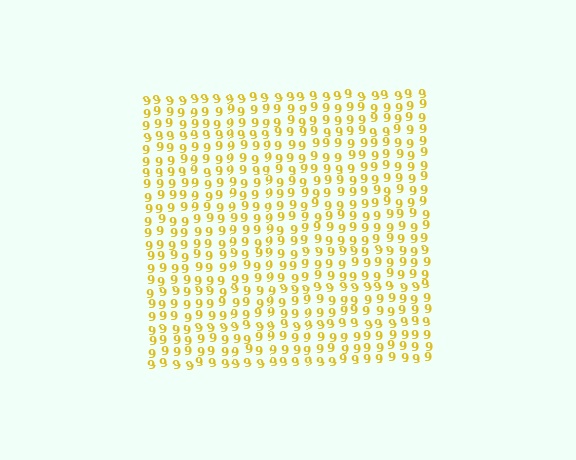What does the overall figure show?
The overall figure shows a square.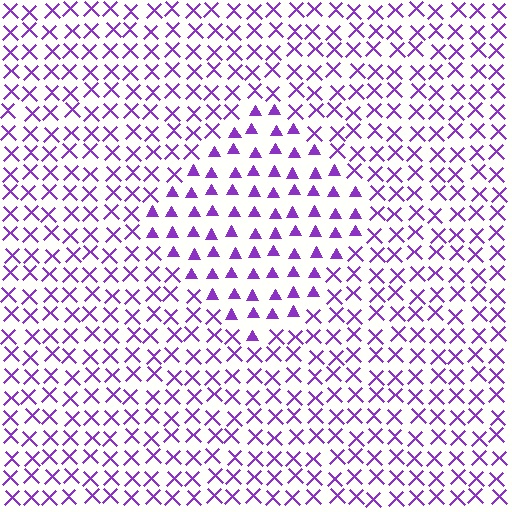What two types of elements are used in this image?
The image uses triangles inside the diamond region and X marks outside it.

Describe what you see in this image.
The image is filled with small purple elements arranged in a uniform grid. A diamond-shaped region contains triangles, while the surrounding area contains X marks. The boundary is defined purely by the change in element shape.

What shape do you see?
I see a diamond.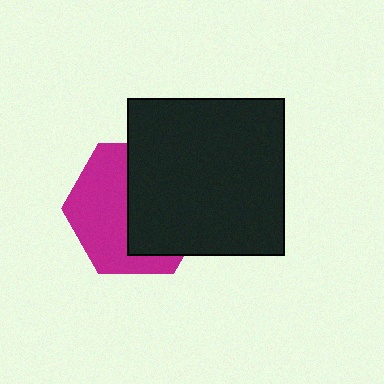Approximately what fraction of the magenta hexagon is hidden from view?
Roughly 51% of the magenta hexagon is hidden behind the black square.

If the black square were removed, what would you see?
You would see the complete magenta hexagon.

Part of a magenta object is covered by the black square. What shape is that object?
It is a hexagon.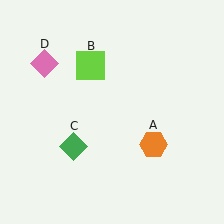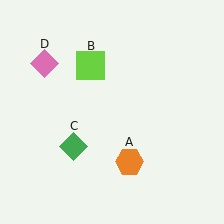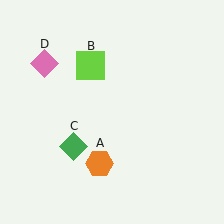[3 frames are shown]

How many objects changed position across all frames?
1 object changed position: orange hexagon (object A).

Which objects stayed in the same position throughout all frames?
Lime square (object B) and green diamond (object C) and pink diamond (object D) remained stationary.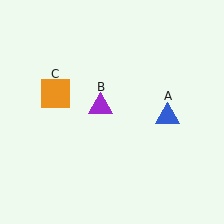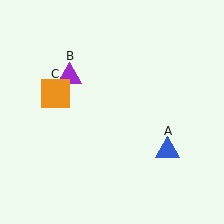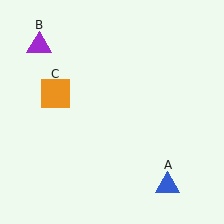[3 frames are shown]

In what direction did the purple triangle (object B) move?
The purple triangle (object B) moved up and to the left.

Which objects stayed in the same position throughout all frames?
Orange square (object C) remained stationary.